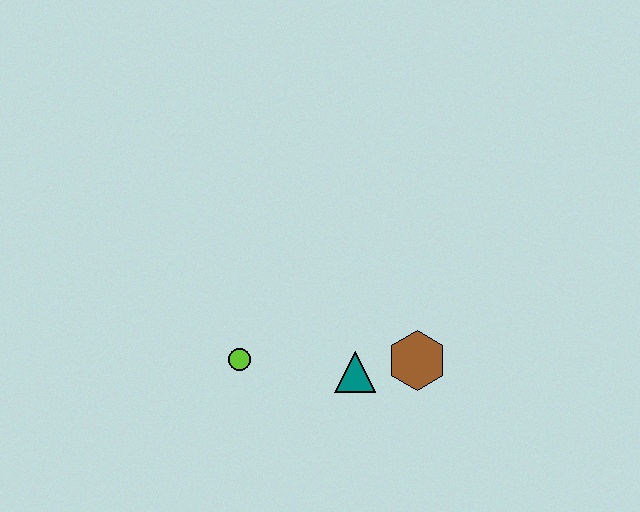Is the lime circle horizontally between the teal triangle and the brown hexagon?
No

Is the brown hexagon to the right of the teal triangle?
Yes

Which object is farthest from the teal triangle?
The lime circle is farthest from the teal triangle.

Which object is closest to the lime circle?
The teal triangle is closest to the lime circle.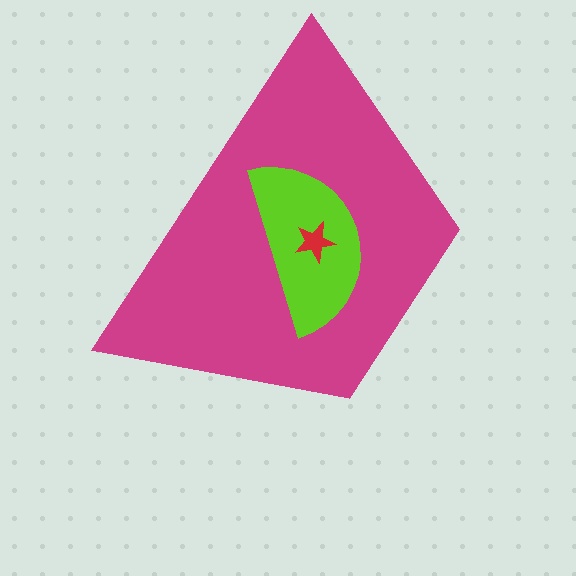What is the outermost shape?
The magenta trapezoid.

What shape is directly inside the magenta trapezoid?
The lime semicircle.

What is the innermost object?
The red star.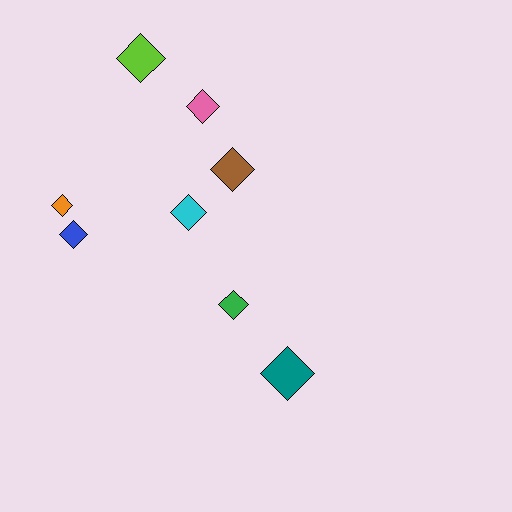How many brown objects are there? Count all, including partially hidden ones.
There is 1 brown object.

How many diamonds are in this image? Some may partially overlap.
There are 8 diamonds.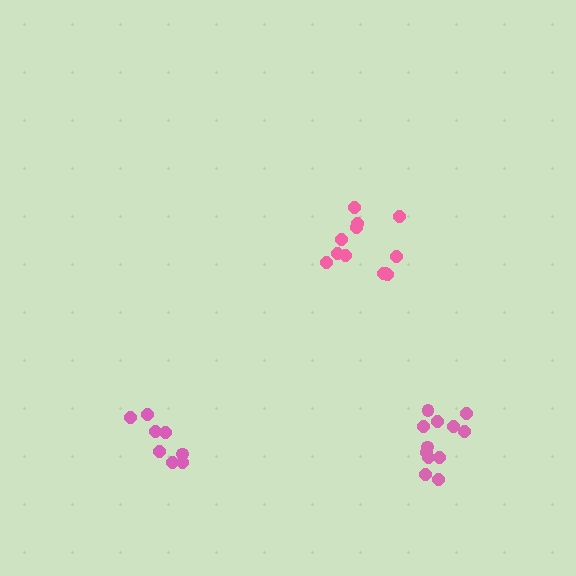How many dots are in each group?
Group 1: 12 dots, Group 2: 8 dots, Group 3: 12 dots (32 total).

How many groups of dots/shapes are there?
There are 3 groups.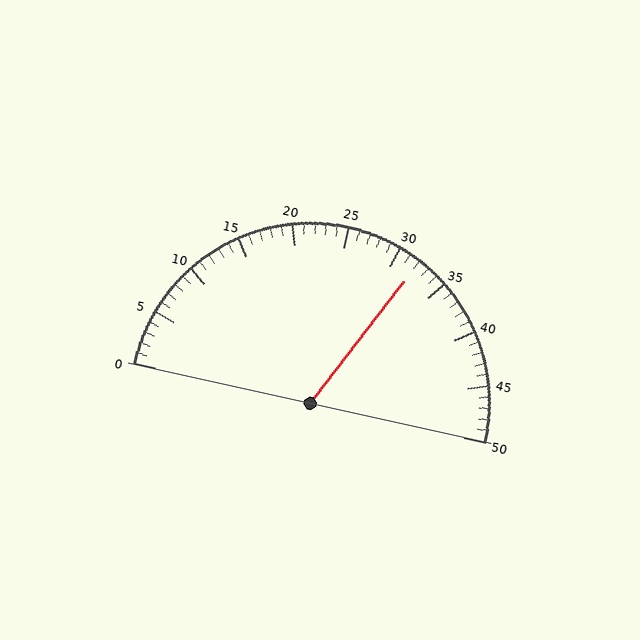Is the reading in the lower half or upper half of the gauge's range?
The reading is in the upper half of the range (0 to 50).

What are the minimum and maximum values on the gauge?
The gauge ranges from 0 to 50.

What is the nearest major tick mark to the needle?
The nearest major tick mark is 30.